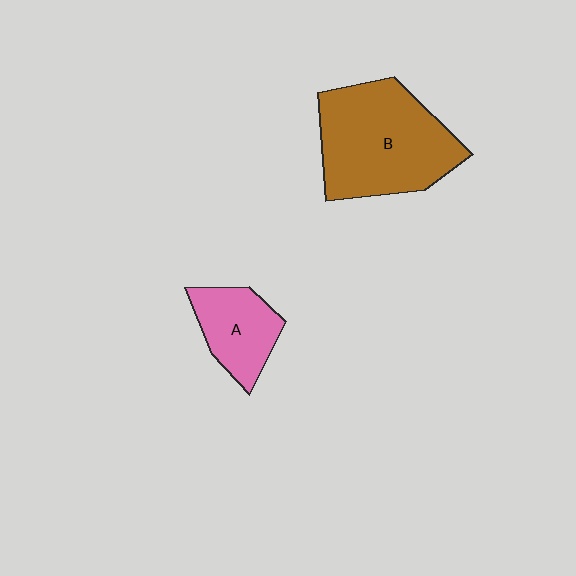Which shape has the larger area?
Shape B (brown).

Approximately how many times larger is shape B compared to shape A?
Approximately 2.1 times.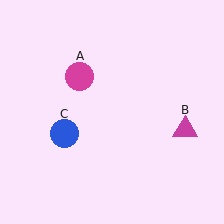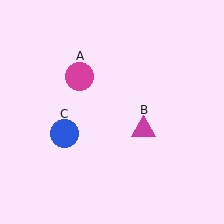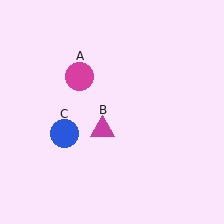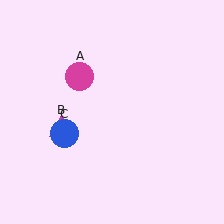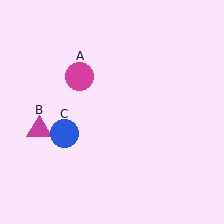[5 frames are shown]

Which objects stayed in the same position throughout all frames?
Magenta circle (object A) and blue circle (object C) remained stationary.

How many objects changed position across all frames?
1 object changed position: magenta triangle (object B).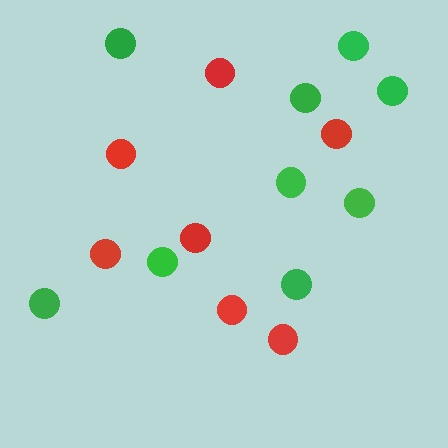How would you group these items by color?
There are 2 groups: one group of red circles (7) and one group of green circles (9).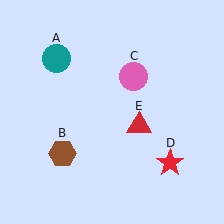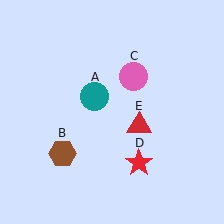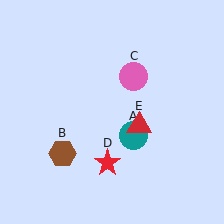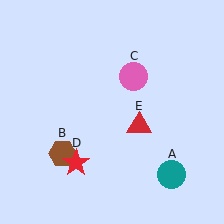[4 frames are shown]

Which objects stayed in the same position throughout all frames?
Brown hexagon (object B) and pink circle (object C) and red triangle (object E) remained stationary.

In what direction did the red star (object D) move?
The red star (object D) moved left.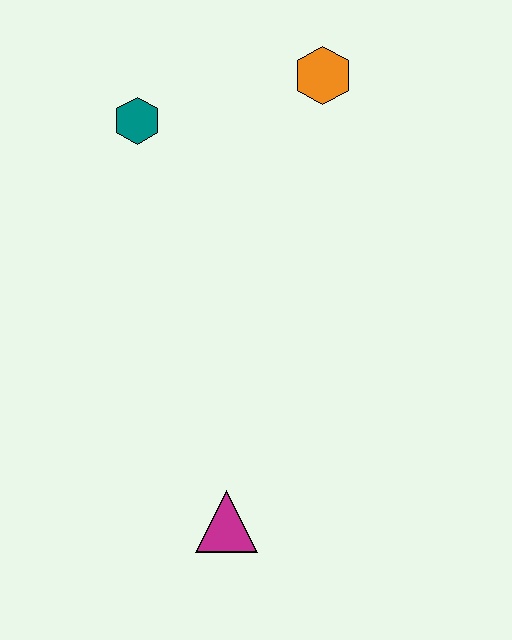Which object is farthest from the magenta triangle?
The orange hexagon is farthest from the magenta triangle.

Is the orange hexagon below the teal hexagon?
No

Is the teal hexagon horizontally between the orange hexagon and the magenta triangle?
No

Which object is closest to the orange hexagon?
The teal hexagon is closest to the orange hexagon.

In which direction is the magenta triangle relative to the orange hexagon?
The magenta triangle is below the orange hexagon.